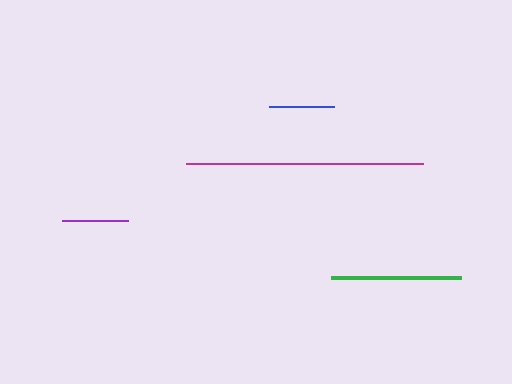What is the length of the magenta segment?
The magenta segment is approximately 237 pixels long.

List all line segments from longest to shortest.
From longest to shortest: magenta, green, purple, blue.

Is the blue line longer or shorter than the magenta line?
The magenta line is longer than the blue line.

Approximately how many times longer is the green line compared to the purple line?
The green line is approximately 2.0 times the length of the purple line.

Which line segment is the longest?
The magenta line is the longest at approximately 237 pixels.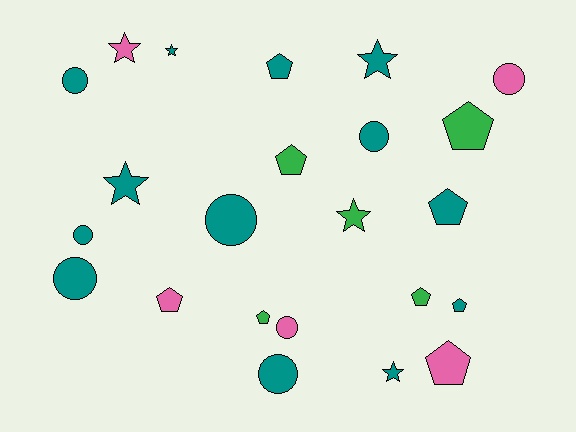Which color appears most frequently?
Teal, with 13 objects.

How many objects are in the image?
There are 23 objects.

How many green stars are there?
There is 1 green star.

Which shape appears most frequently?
Pentagon, with 9 objects.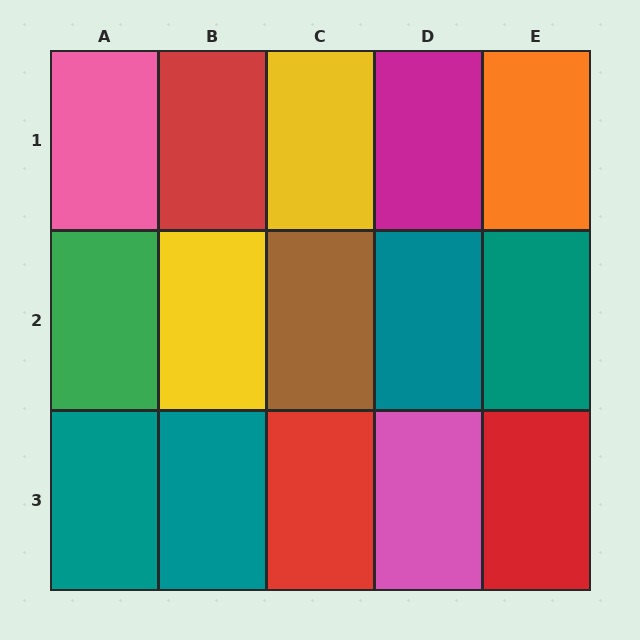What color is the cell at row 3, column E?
Red.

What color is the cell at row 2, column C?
Brown.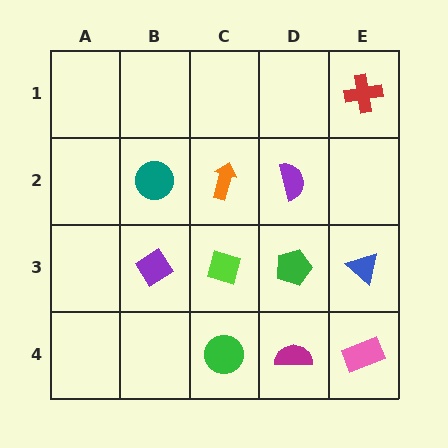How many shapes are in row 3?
4 shapes.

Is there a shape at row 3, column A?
No, that cell is empty.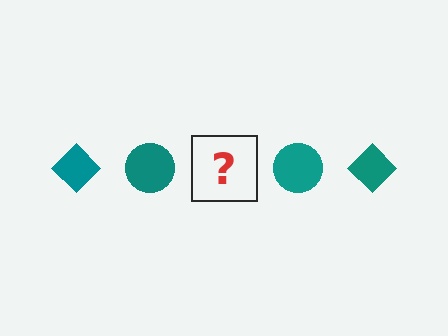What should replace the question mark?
The question mark should be replaced with a teal diamond.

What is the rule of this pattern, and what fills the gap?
The rule is that the pattern cycles through diamond, circle shapes in teal. The gap should be filled with a teal diamond.